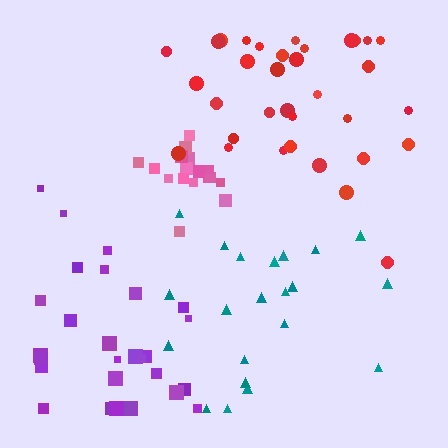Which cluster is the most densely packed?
Pink.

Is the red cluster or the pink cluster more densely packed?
Pink.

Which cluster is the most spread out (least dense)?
Teal.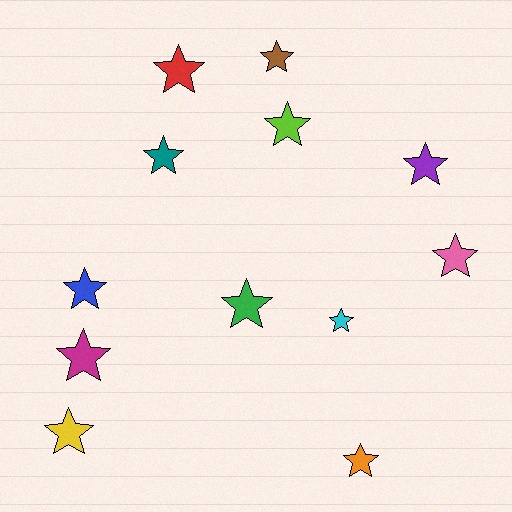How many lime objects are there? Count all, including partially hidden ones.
There is 1 lime object.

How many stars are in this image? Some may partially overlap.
There are 12 stars.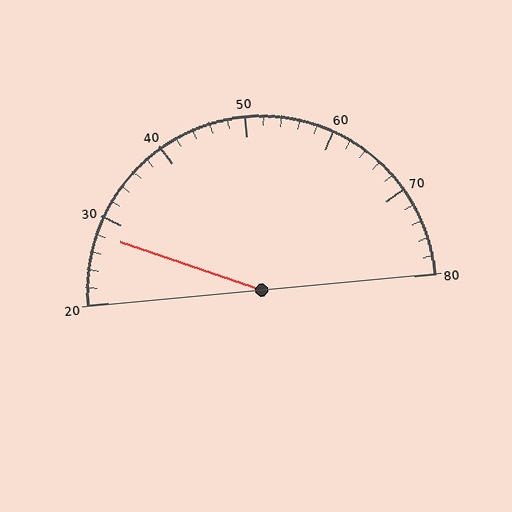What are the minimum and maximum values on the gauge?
The gauge ranges from 20 to 80.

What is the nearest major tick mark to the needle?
The nearest major tick mark is 30.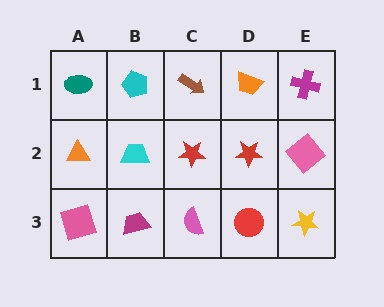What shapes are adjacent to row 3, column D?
A red star (row 2, column D), a pink semicircle (row 3, column C), a yellow star (row 3, column E).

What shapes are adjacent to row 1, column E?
A pink diamond (row 2, column E), an orange trapezoid (row 1, column D).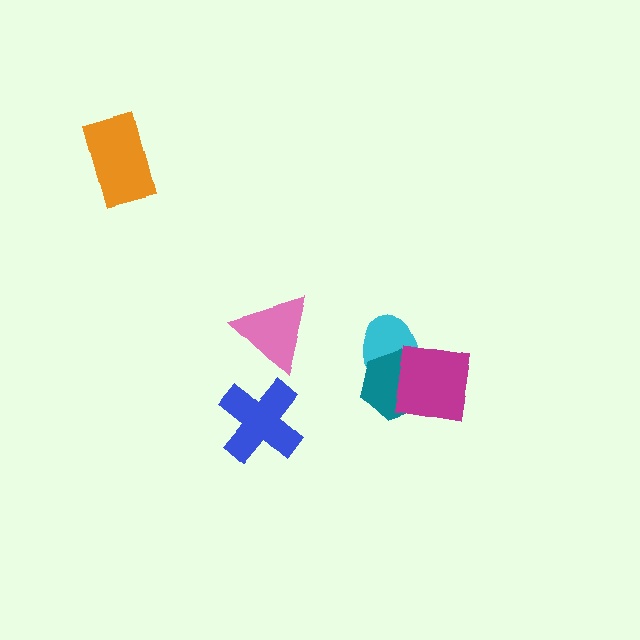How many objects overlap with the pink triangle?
0 objects overlap with the pink triangle.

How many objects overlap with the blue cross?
0 objects overlap with the blue cross.